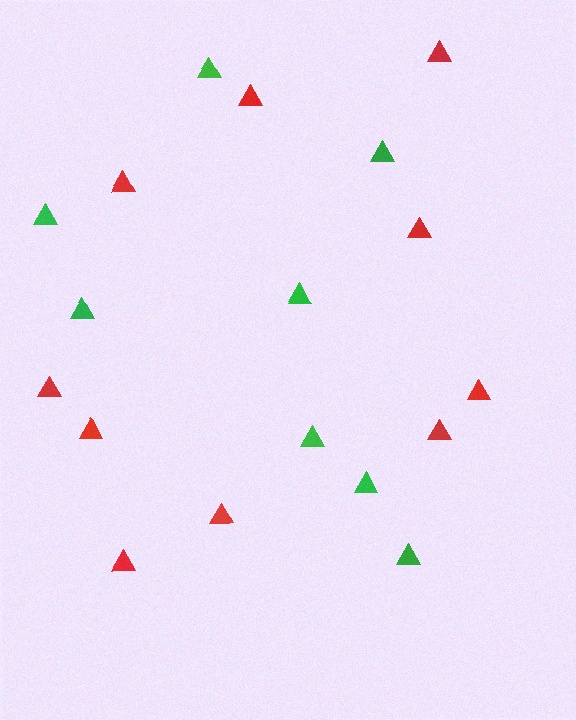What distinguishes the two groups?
There are 2 groups: one group of red triangles (10) and one group of green triangles (8).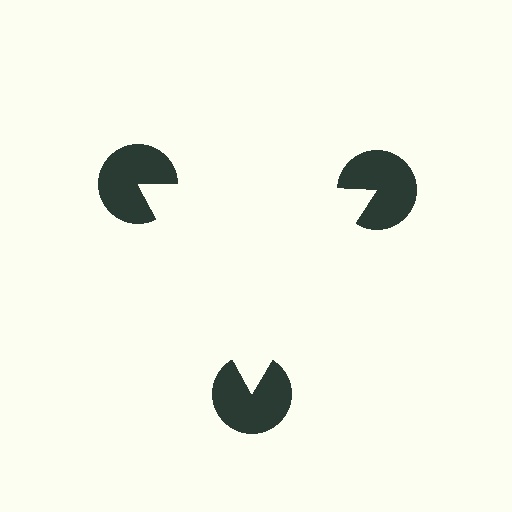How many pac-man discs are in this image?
There are 3 — one at each vertex of the illusory triangle.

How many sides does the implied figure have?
3 sides.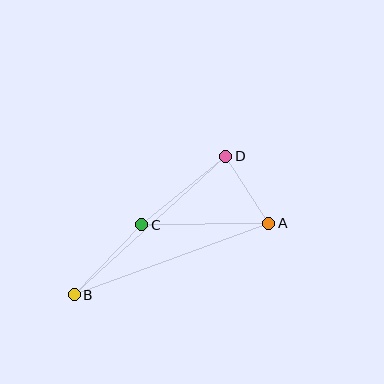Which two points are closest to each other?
Points A and D are closest to each other.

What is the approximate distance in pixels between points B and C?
The distance between B and C is approximately 97 pixels.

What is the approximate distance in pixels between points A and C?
The distance between A and C is approximately 127 pixels.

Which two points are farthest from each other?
Points A and B are farthest from each other.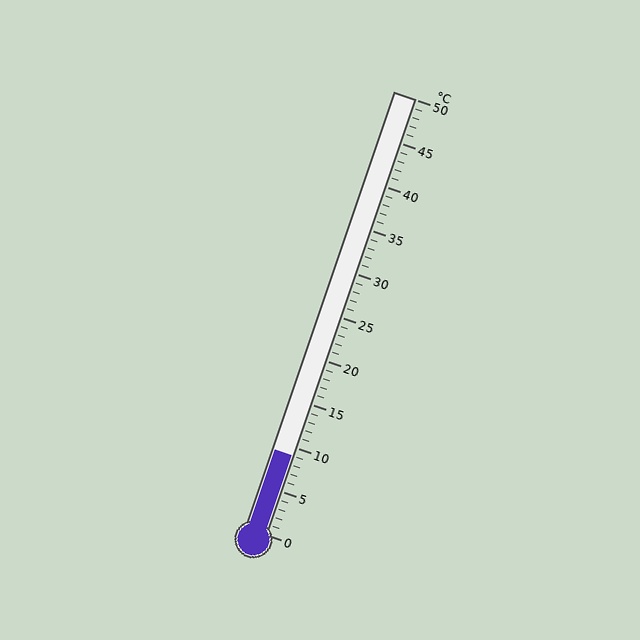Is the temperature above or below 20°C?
The temperature is below 20°C.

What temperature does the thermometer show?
The thermometer shows approximately 9°C.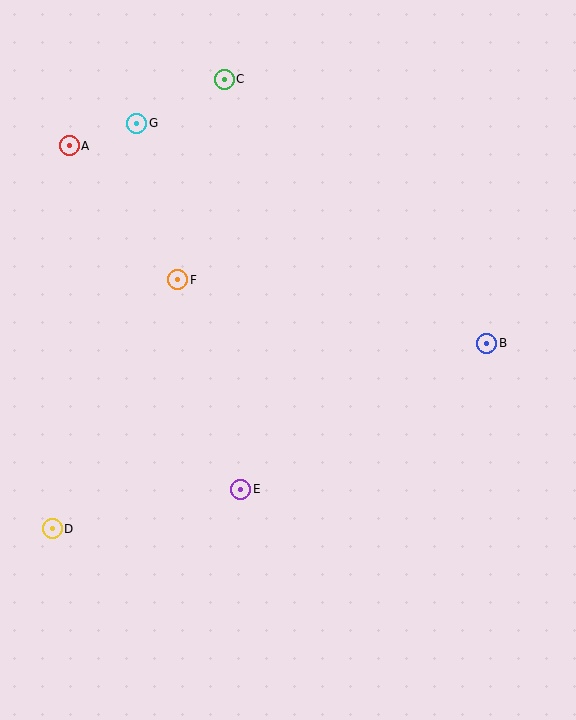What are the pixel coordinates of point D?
Point D is at (52, 529).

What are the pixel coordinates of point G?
Point G is at (137, 123).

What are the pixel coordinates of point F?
Point F is at (178, 280).